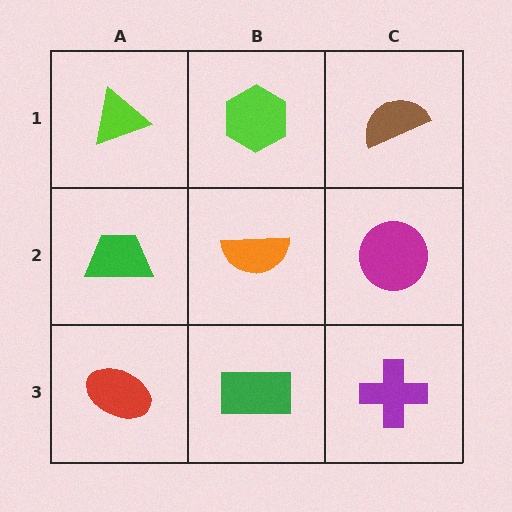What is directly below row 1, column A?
A green trapezoid.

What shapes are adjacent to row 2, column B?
A lime hexagon (row 1, column B), a green rectangle (row 3, column B), a green trapezoid (row 2, column A), a magenta circle (row 2, column C).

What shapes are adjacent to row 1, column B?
An orange semicircle (row 2, column B), a lime triangle (row 1, column A), a brown semicircle (row 1, column C).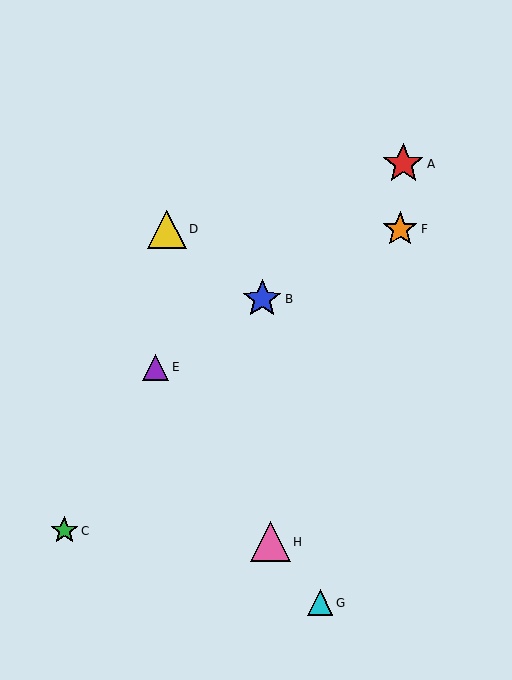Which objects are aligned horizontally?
Objects D, F are aligned horizontally.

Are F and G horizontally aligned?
No, F is at y≈229 and G is at y≈603.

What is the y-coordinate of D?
Object D is at y≈229.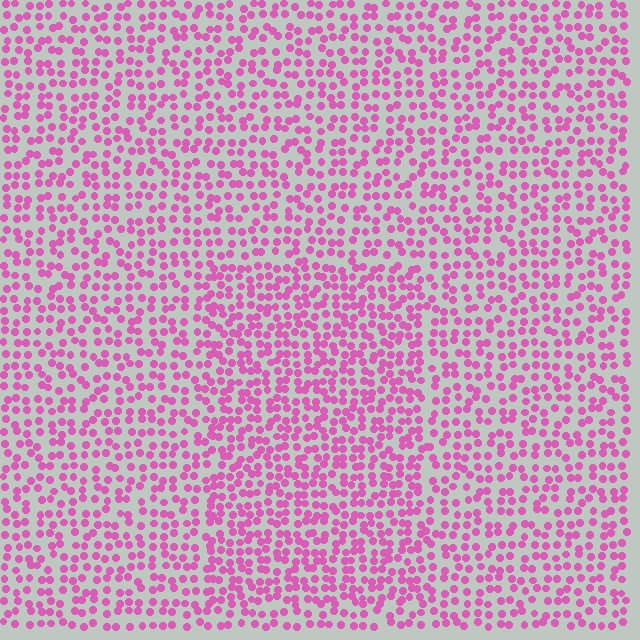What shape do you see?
I see a rectangle.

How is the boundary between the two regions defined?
The boundary is defined by a change in element density (approximately 1.4x ratio). All elements are the same color, size, and shape.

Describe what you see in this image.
The image contains small pink elements arranged at two different densities. A rectangle-shaped region is visible where the elements are more densely packed than the surrounding area.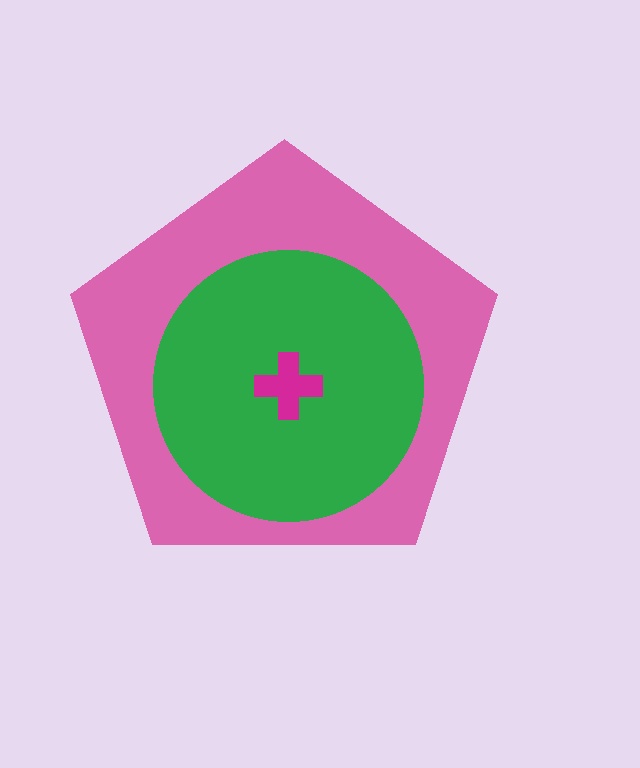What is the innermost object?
The magenta cross.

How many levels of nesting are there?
3.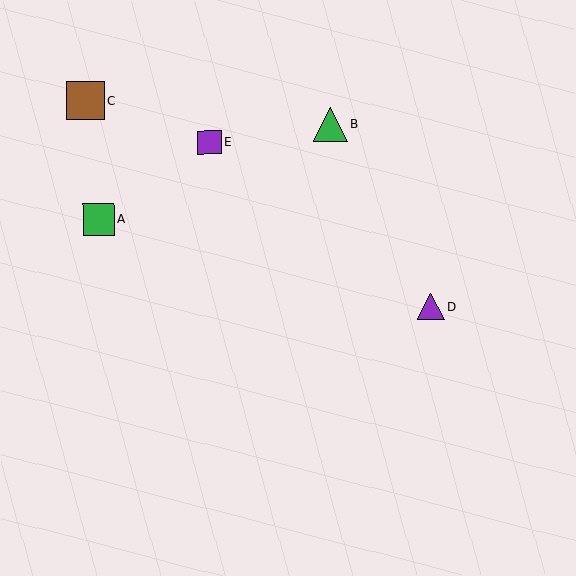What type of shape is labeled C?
Shape C is a brown square.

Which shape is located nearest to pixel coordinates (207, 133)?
The purple square (labeled E) at (209, 143) is nearest to that location.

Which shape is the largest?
The brown square (labeled C) is the largest.